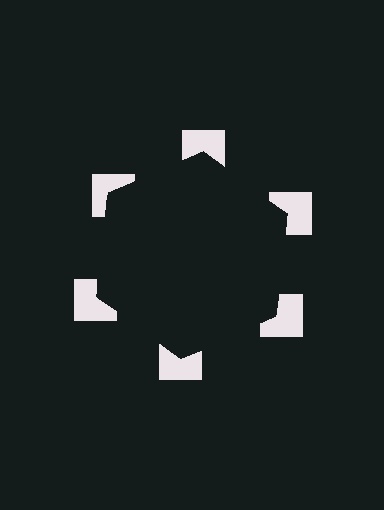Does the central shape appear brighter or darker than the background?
It typically appears slightly darker than the background, even though no actual brightness change is drawn.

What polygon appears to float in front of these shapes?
An illusory hexagon — its edges are inferred from the aligned wedge cuts in the notched squares, not physically drawn.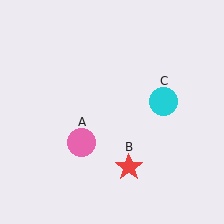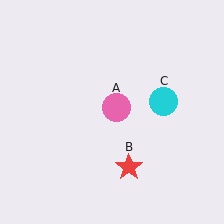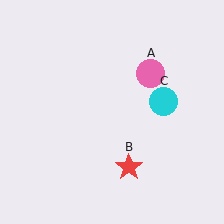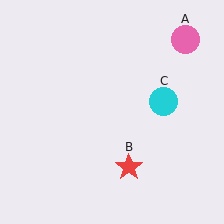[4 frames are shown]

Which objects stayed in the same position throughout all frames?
Red star (object B) and cyan circle (object C) remained stationary.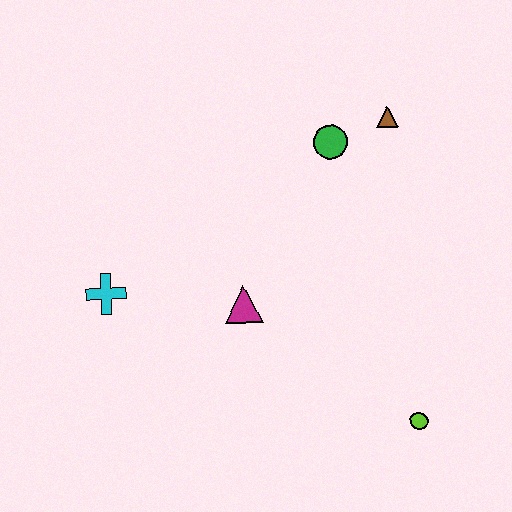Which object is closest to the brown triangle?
The green circle is closest to the brown triangle.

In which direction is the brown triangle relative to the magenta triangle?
The brown triangle is above the magenta triangle.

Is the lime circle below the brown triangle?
Yes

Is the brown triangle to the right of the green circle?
Yes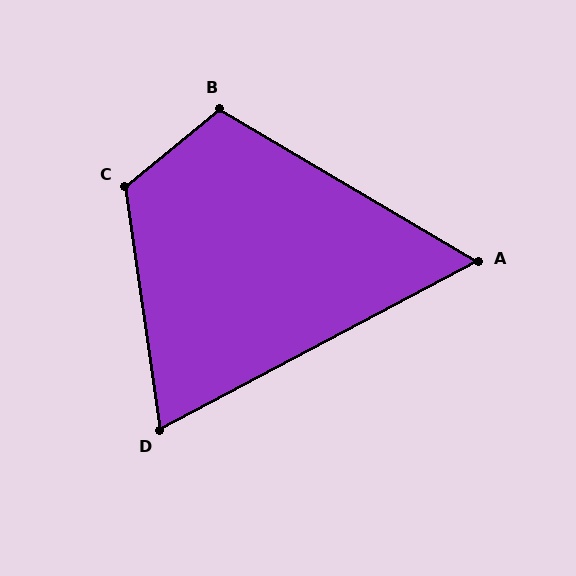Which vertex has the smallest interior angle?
A, at approximately 59 degrees.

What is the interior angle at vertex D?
Approximately 70 degrees (acute).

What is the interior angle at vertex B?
Approximately 110 degrees (obtuse).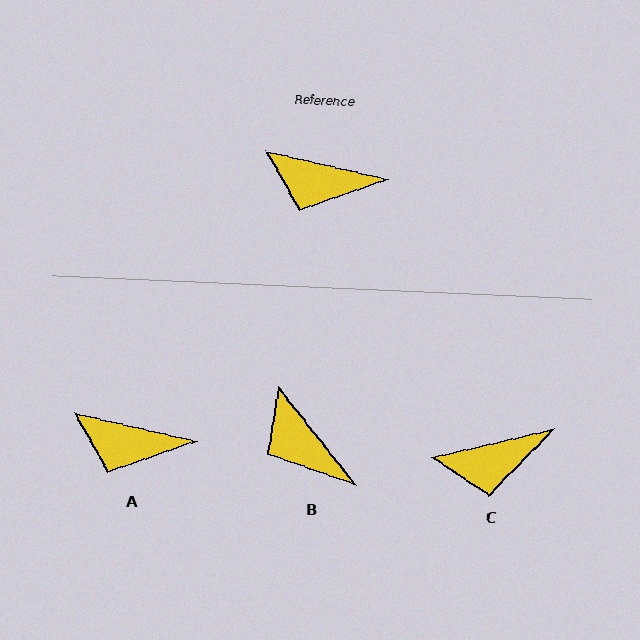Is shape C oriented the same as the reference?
No, it is off by about 27 degrees.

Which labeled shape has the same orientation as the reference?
A.